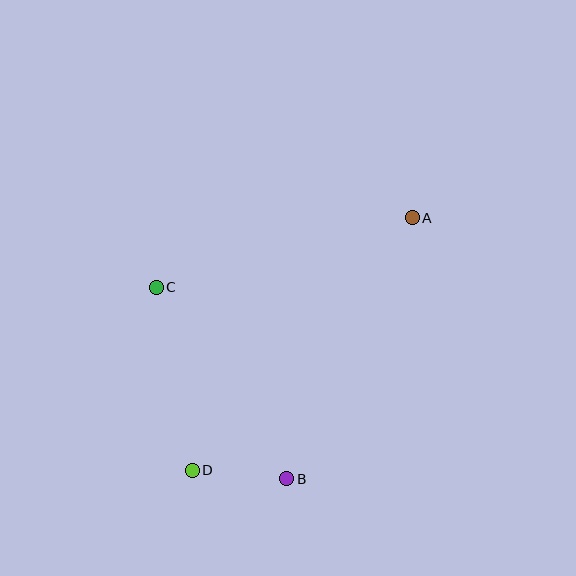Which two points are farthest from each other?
Points A and D are farthest from each other.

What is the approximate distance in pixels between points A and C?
The distance between A and C is approximately 265 pixels.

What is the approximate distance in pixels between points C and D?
The distance between C and D is approximately 186 pixels.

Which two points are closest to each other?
Points B and D are closest to each other.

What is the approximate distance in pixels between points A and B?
The distance between A and B is approximately 289 pixels.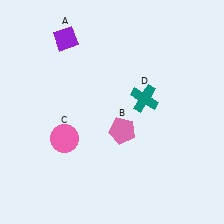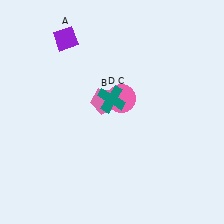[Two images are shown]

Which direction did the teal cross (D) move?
The teal cross (D) moved left.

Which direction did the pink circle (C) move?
The pink circle (C) moved right.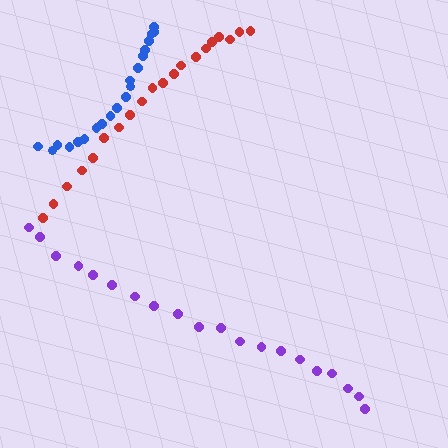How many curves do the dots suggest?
There are 3 distinct paths.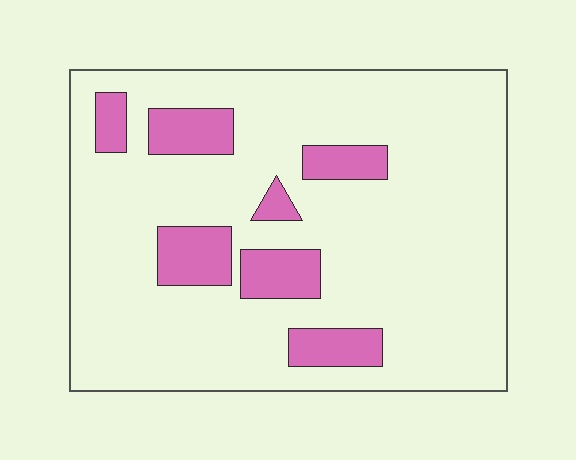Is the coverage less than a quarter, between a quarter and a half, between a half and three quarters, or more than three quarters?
Less than a quarter.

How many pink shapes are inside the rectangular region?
7.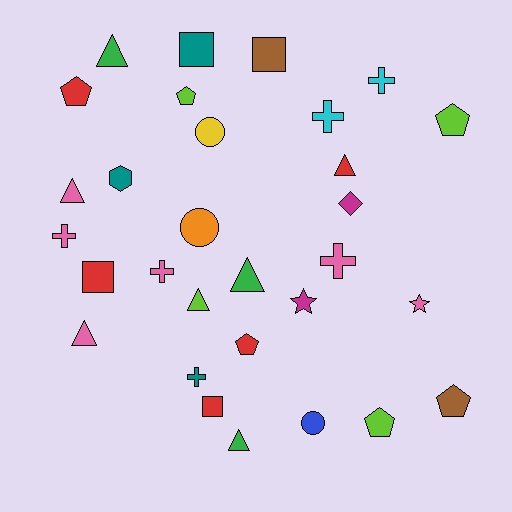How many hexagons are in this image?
There is 1 hexagon.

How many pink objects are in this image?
There are 6 pink objects.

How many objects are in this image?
There are 30 objects.